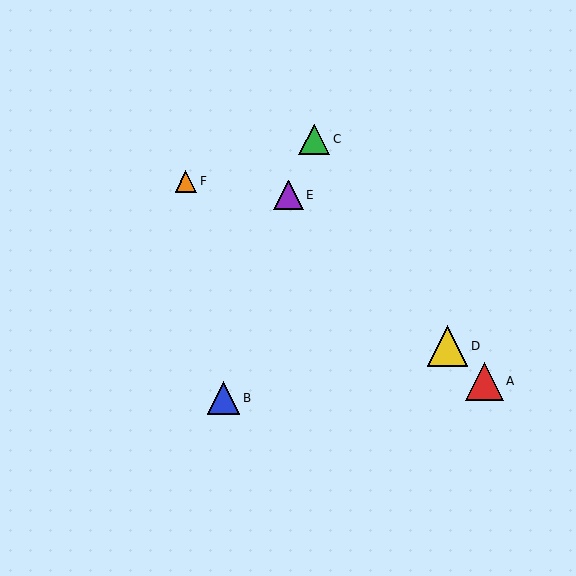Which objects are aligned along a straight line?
Objects A, D, E are aligned along a straight line.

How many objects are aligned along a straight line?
3 objects (A, D, E) are aligned along a straight line.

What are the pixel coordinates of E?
Object E is at (288, 195).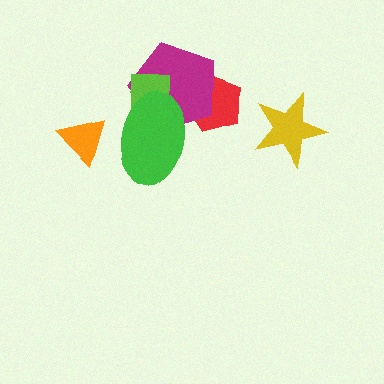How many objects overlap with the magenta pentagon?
3 objects overlap with the magenta pentagon.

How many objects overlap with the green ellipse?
2 objects overlap with the green ellipse.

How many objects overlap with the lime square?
2 objects overlap with the lime square.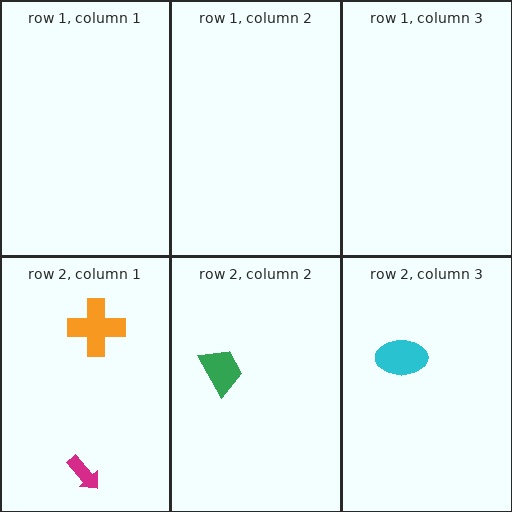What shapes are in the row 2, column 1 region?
The magenta arrow, the orange cross.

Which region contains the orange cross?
The row 2, column 1 region.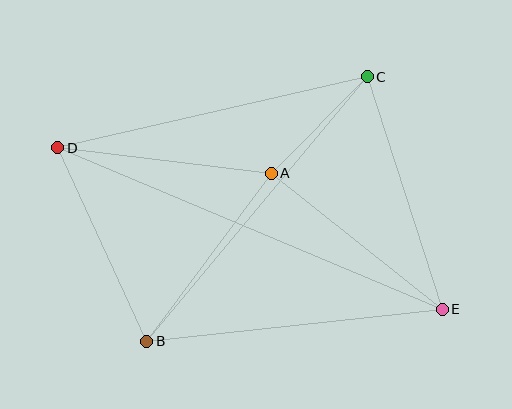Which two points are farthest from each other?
Points D and E are farthest from each other.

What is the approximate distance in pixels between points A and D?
The distance between A and D is approximately 215 pixels.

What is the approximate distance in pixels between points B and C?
The distance between B and C is approximately 344 pixels.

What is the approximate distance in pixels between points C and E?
The distance between C and E is approximately 244 pixels.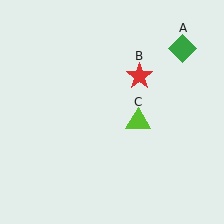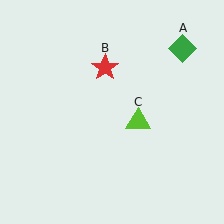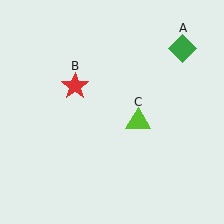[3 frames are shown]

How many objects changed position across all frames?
1 object changed position: red star (object B).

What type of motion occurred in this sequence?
The red star (object B) rotated counterclockwise around the center of the scene.